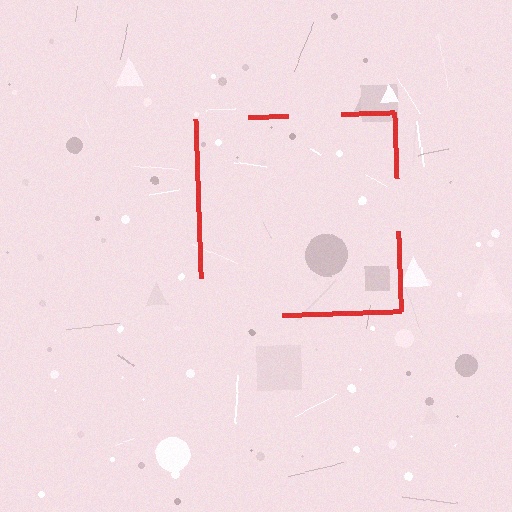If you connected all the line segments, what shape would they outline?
They would outline a square.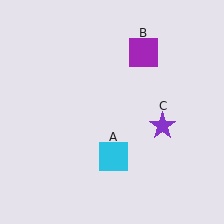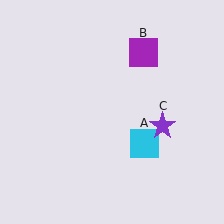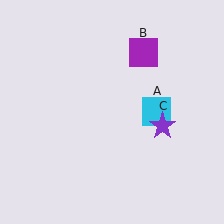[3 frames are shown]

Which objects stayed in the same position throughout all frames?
Purple square (object B) and purple star (object C) remained stationary.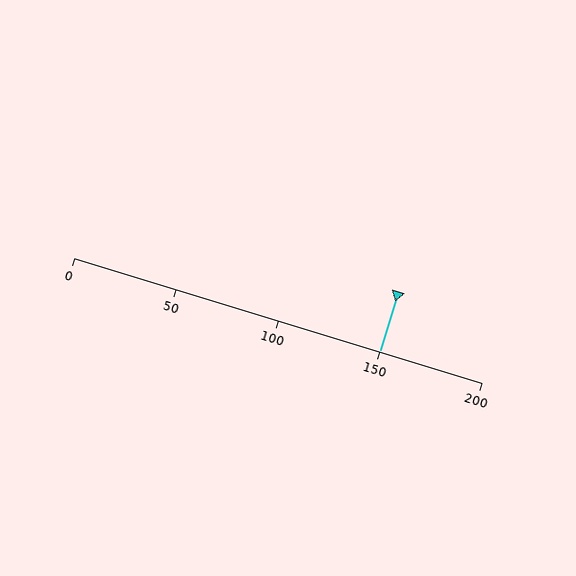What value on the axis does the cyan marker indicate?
The marker indicates approximately 150.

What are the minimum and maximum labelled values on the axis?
The axis runs from 0 to 200.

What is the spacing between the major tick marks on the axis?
The major ticks are spaced 50 apart.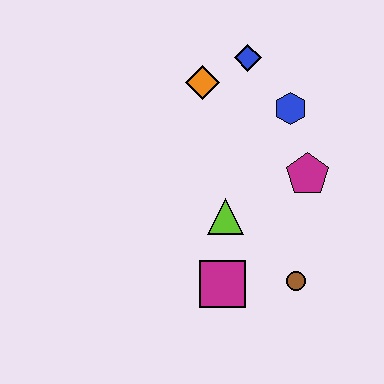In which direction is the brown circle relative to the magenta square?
The brown circle is to the right of the magenta square.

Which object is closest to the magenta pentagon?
The blue hexagon is closest to the magenta pentagon.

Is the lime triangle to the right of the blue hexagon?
No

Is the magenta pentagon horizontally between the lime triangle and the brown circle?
No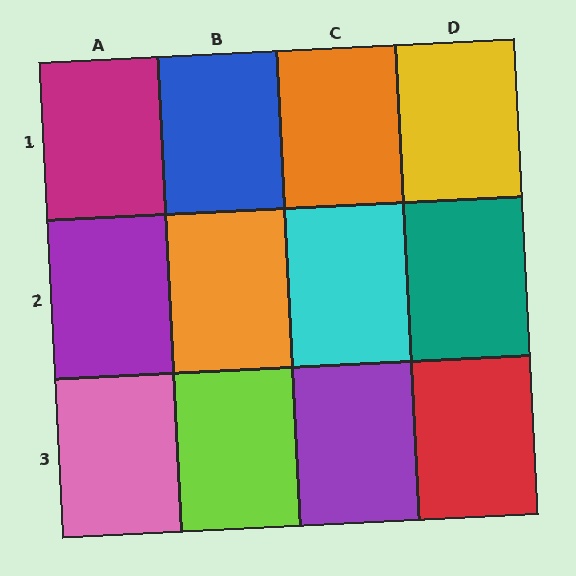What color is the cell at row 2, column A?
Purple.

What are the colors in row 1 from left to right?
Magenta, blue, orange, yellow.